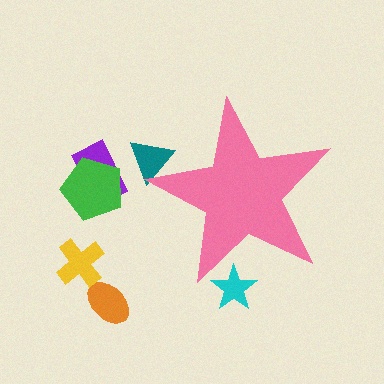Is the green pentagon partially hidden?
No, the green pentagon is fully visible.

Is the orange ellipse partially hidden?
No, the orange ellipse is fully visible.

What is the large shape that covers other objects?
A pink star.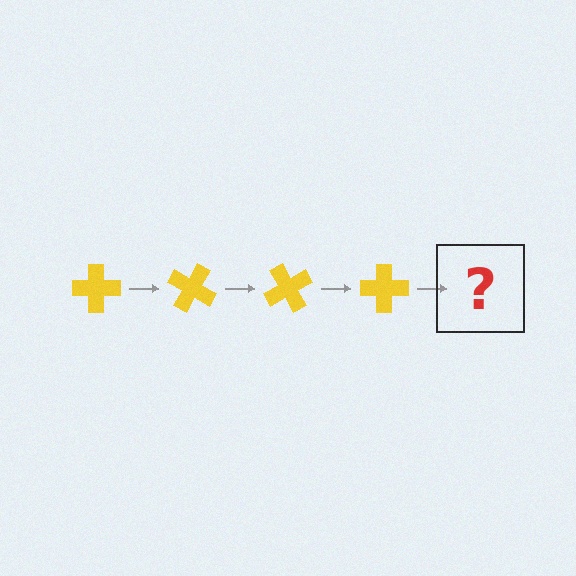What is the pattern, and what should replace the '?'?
The pattern is that the cross rotates 30 degrees each step. The '?' should be a yellow cross rotated 120 degrees.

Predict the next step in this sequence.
The next step is a yellow cross rotated 120 degrees.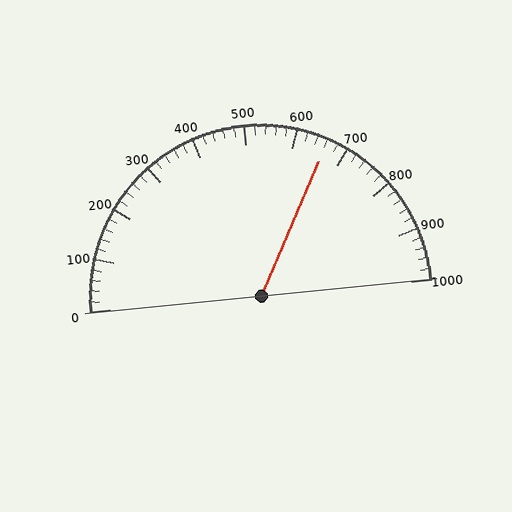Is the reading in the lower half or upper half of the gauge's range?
The reading is in the upper half of the range (0 to 1000).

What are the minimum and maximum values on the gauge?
The gauge ranges from 0 to 1000.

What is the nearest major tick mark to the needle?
The nearest major tick mark is 700.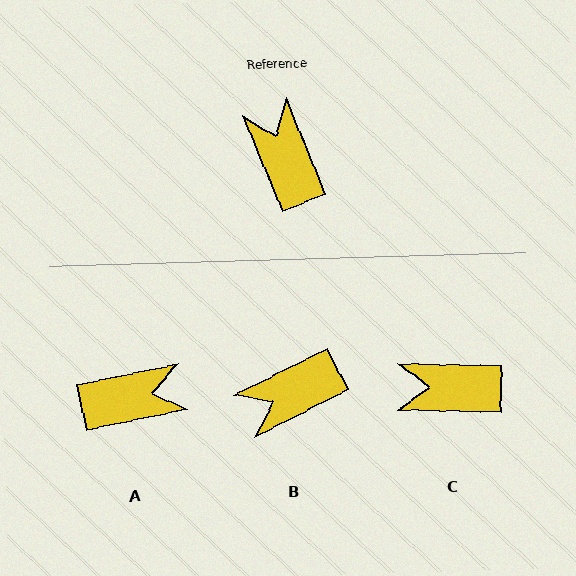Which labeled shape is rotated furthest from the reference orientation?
A, about 100 degrees away.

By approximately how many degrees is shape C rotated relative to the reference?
Approximately 67 degrees counter-clockwise.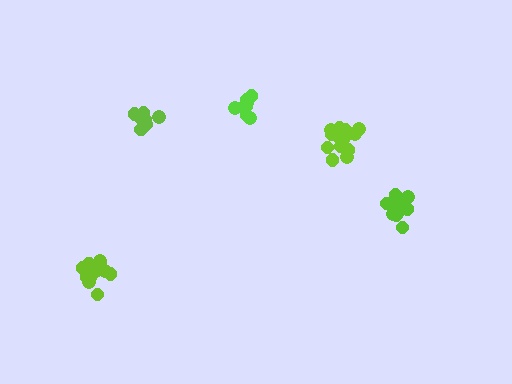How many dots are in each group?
Group 1: 9 dots, Group 2: 14 dots, Group 3: 12 dots, Group 4: 8 dots, Group 5: 13 dots (56 total).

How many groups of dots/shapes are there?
There are 5 groups.